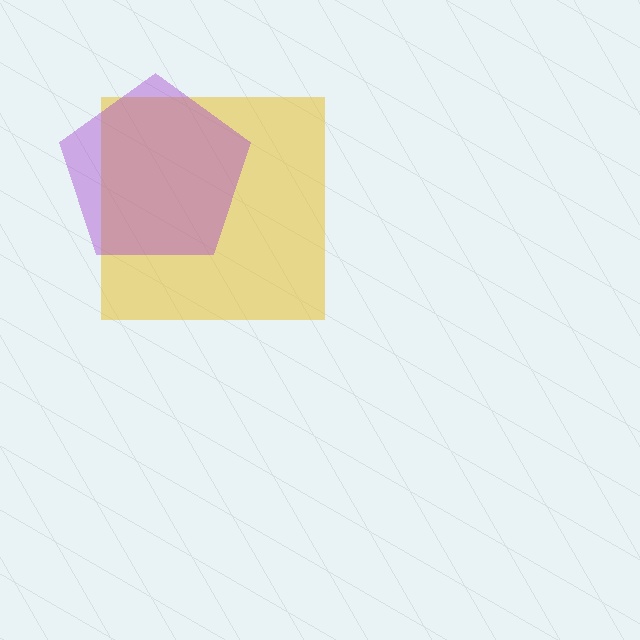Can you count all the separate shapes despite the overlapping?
Yes, there are 2 separate shapes.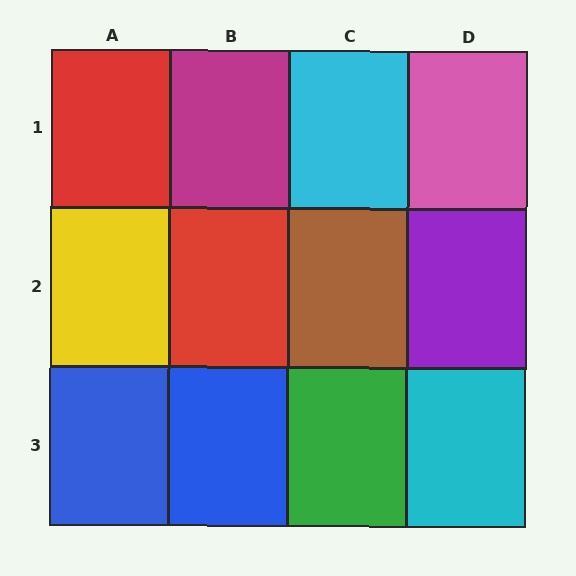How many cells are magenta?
1 cell is magenta.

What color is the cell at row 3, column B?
Blue.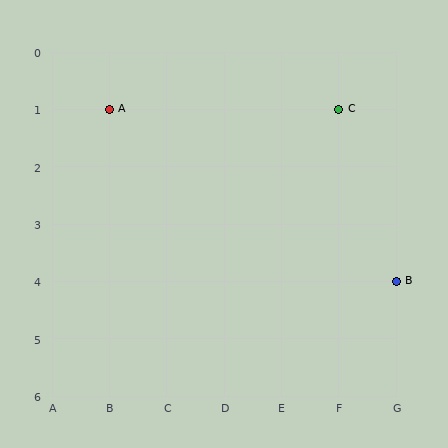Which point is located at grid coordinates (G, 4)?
Point B is at (G, 4).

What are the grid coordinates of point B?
Point B is at grid coordinates (G, 4).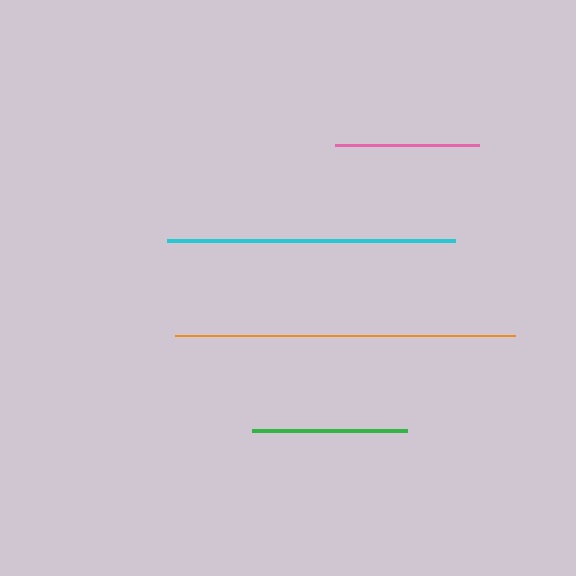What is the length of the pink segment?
The pink segment is approximately 144 pixels long.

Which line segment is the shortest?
The pink line is the shortest at approximately 144 pixels.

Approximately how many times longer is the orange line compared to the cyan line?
The orange line is approximately 1.2 times the length of the cyan line.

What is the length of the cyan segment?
The cyan segment is approximately 288 pixels long.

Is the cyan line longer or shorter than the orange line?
The orange line is longer than the cyan line.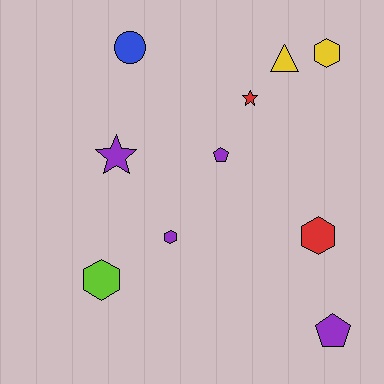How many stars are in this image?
There are 2 stars.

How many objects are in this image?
There are 10 objects.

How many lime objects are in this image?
There is 1 lime object.